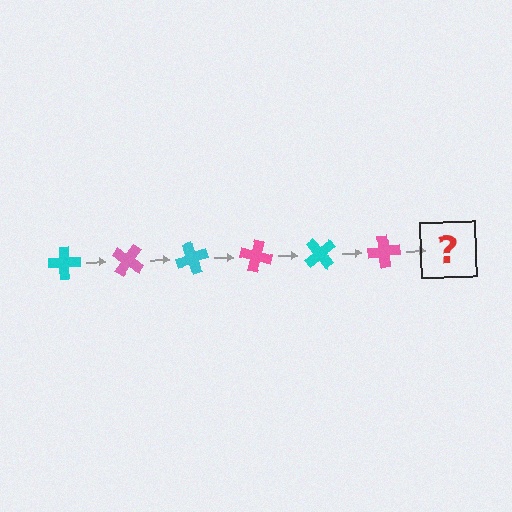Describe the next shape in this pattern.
It should be a cyan cross, rotated 210 degrees from the start.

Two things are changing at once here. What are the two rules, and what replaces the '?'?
The two rules are that it rotates 35 degrees each step and the color cycles through cyan and pink. The '?' should be a cyan cross, rotated 210 degrees from the start.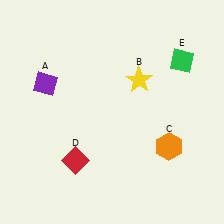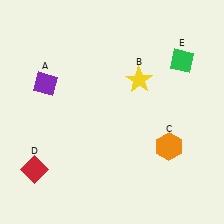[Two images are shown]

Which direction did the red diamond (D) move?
The red diamond (D) moved left.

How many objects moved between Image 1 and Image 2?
1 object moved between the two images.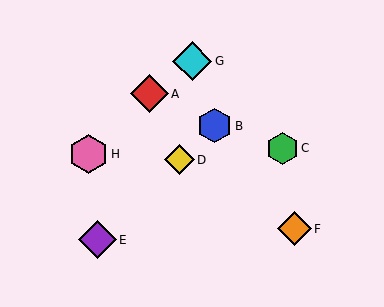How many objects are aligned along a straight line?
3 objects (B, D, E) are aligned along a straight line.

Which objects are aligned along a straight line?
Objects B, D, E are aligned along a straight line.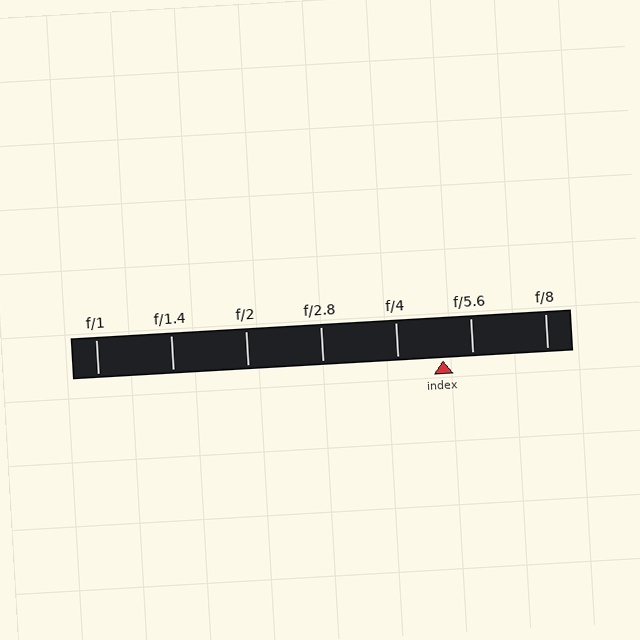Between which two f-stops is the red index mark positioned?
The index mark is between f/4 and f/5.6.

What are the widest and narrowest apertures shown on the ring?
The widest aperture shown is f/1 and the narrowest is f/8.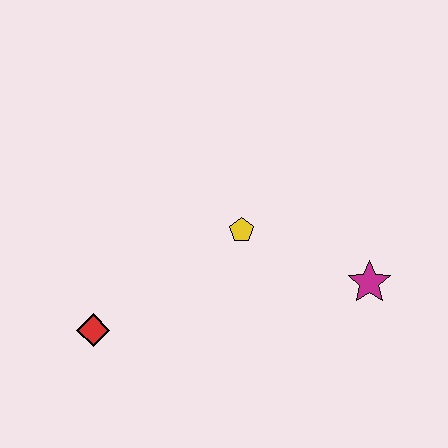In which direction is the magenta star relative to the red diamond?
The magenta star is to the right of the red diamond.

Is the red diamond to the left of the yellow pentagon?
Yes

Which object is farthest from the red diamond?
The magenta star is farthest from the red diamond.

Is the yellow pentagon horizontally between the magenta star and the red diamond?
Yes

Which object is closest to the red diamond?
The yellow pentagon is closest to the red diamond.